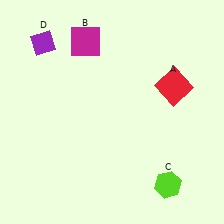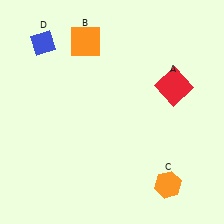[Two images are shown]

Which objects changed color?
B changed from magenta to orange. C changed from lime to orange. D changed from purple to blue.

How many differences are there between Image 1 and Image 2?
There are 3 differences between the two images.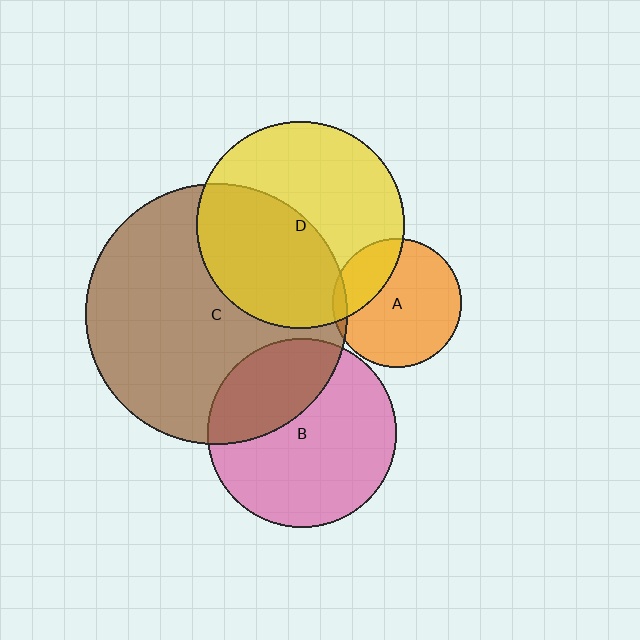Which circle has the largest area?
Circle C (brown).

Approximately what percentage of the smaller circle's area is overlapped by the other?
Approximately 45%.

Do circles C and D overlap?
Yes.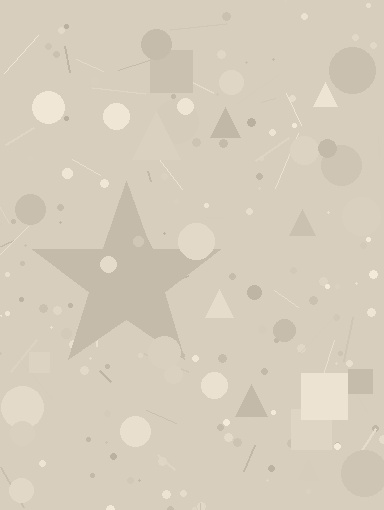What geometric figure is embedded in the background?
A star is embedded in the background.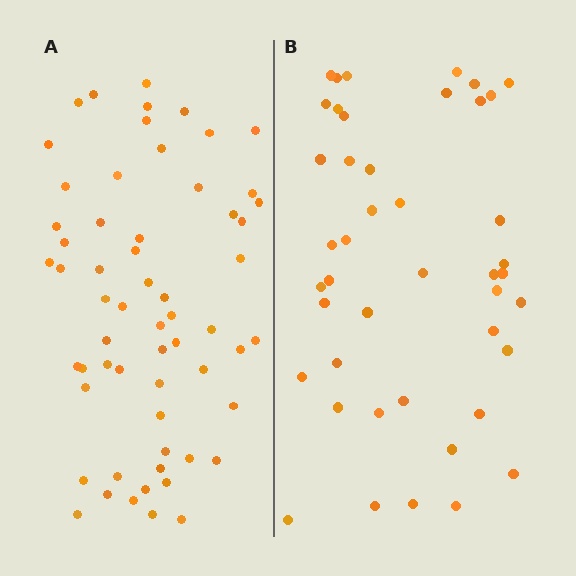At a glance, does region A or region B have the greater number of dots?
Region A (the left region) has more dots.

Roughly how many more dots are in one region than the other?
Region A has approximately 15 more dots than region B.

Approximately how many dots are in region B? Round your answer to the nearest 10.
About 40 dots. (The exact count is 44, which rounds to 40.)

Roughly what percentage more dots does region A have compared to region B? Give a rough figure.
About 35% more.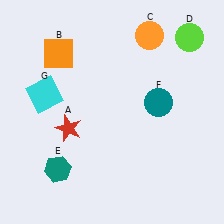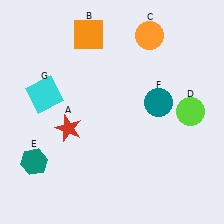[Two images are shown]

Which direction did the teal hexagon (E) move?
The teal hexagon (E) moved left.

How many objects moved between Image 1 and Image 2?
3 objects moved between the two images.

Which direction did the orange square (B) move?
The orange square (B) moved right.